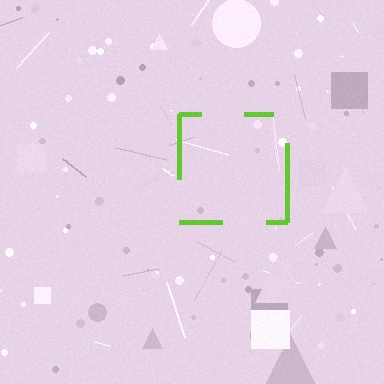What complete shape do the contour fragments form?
The contour fragments form a square.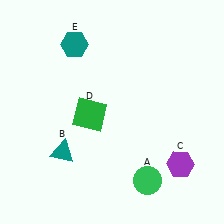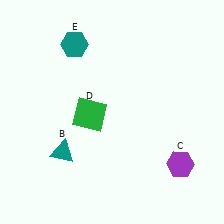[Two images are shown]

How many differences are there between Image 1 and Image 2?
There is 1 difference between the two images.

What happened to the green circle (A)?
The green circle (A) was removed in Image 2. It was in the bottom-right area of Image 1.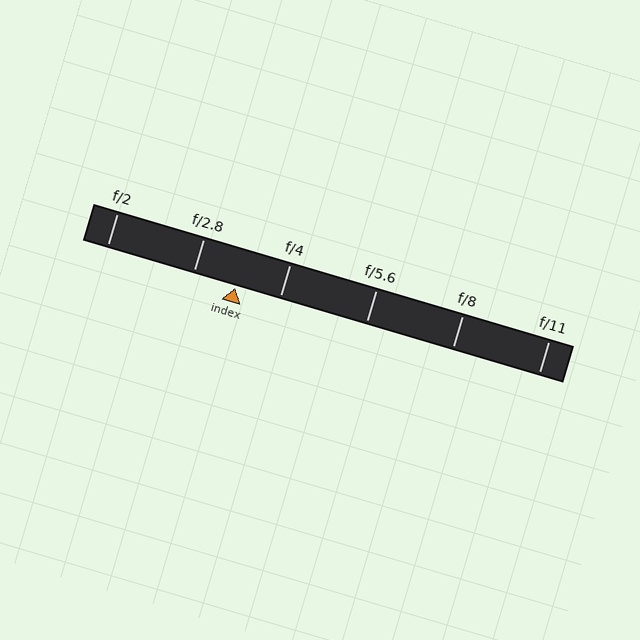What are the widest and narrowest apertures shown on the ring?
The widest aperture shown is f/2 and the narrowest is f/11.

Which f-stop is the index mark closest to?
The index mark is closest to f/2.8.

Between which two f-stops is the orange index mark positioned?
The index mark is between f/2.8 and f/4.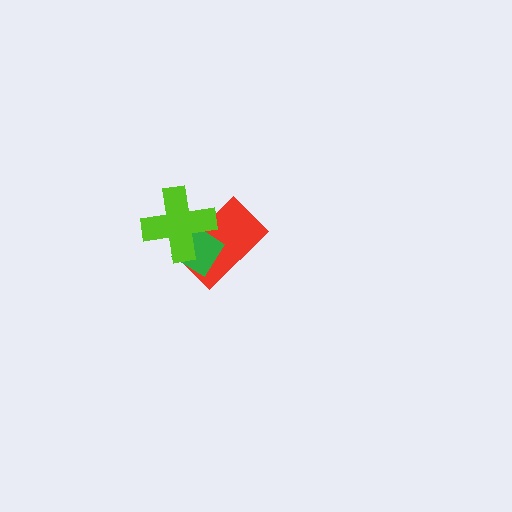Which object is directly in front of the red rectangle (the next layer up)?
The green diamond is directly in front of the red rectangle.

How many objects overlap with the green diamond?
2 objects overlap with the green diamond.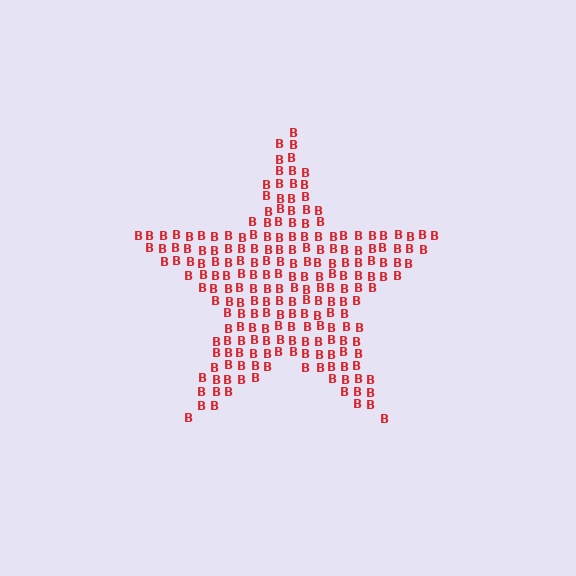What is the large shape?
The large shape is a star.